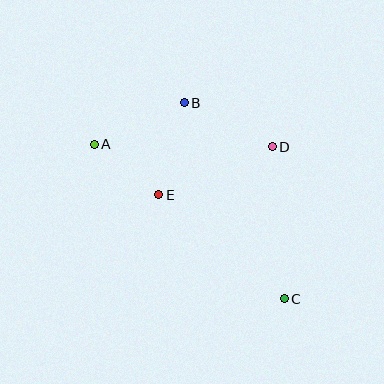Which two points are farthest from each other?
Points A and C are farthest from each other.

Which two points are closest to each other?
Points A and E are closest to each other.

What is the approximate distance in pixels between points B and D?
The distance between B and D is approximately 98 pixels.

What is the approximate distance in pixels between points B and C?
The distance between B and C is approximately 220 pixels.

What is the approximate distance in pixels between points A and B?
The distance between A and B is approximately 99 pixels.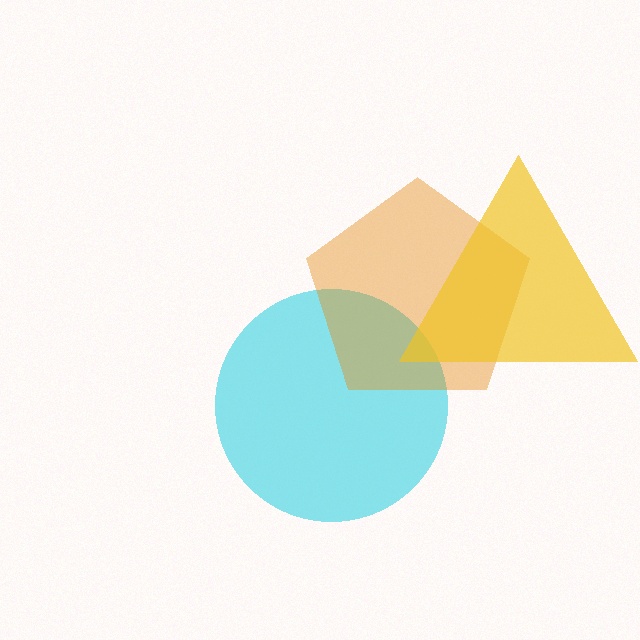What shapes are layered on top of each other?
The layered shapes are: a cyan circle, an orange pentagon, a yellow triangle.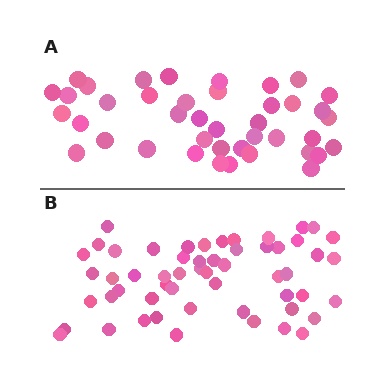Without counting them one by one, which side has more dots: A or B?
Region B (the bottom region) has more dots.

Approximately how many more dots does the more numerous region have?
Region B has approximately 15 more dots than region A.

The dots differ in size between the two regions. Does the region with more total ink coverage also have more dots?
No. Region A has more total ink coverage because its dots are larger, but region B actually contains more individual dots. Total area can be misleading — the number of items is what matters here.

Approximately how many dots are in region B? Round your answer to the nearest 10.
About 60 dots. (The exact count is 55, which rounds to 60.)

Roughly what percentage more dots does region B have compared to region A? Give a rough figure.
About 35% more.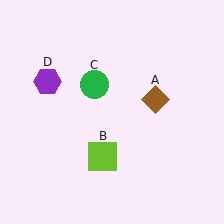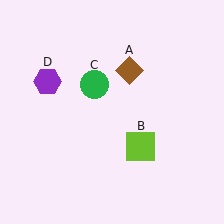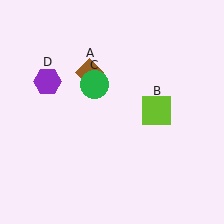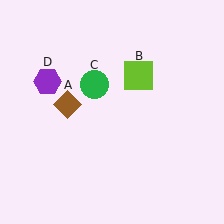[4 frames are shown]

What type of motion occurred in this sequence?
The brown diamond (object A), lime square (object B) rotated counterclockwise around the center of the scene.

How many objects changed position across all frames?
2 objects changed position: brown diamond (object A), lime square (object B).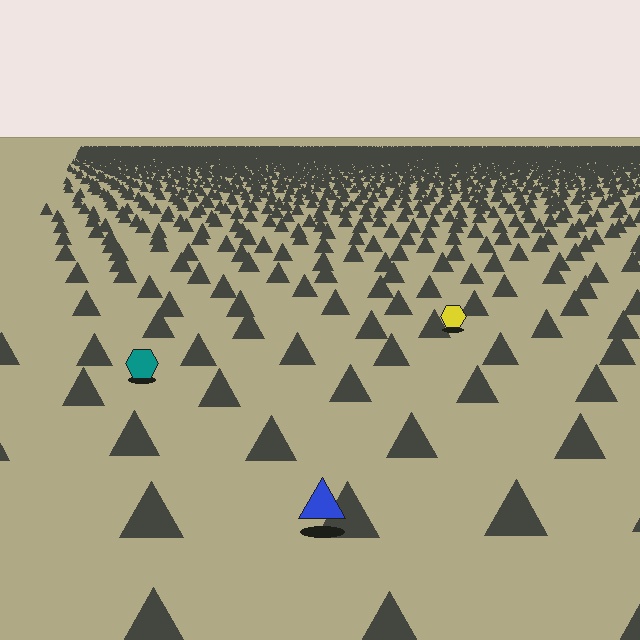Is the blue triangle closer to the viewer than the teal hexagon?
Yes. The blue triangle is closer — you can tell from the texture gradient: the ground texture is coarser near it.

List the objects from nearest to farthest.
From nearest to farthest: the blue triangle, the teal hexagon, the yellow hexagon.